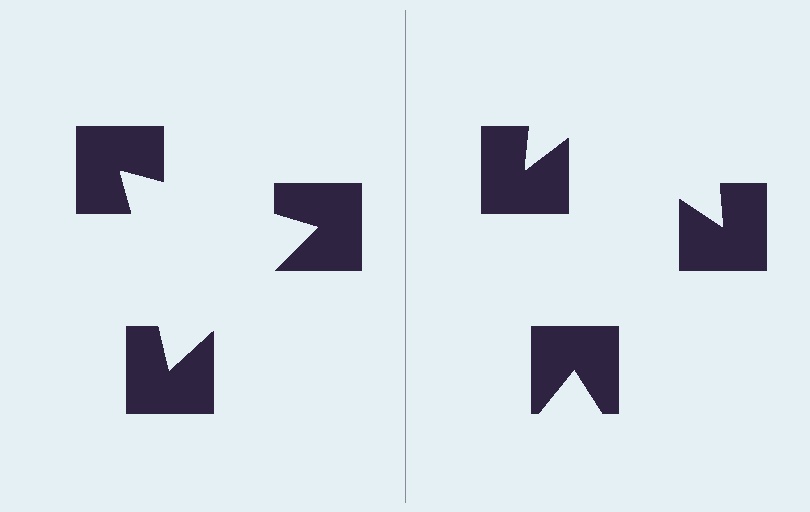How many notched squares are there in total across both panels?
6 — 3 on each side.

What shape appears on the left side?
An illusory triangle.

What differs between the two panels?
The notched squares are positioned identically on both sides; only the wedge orientations differ. On the left they align to a triangle; on the right they are misaligned.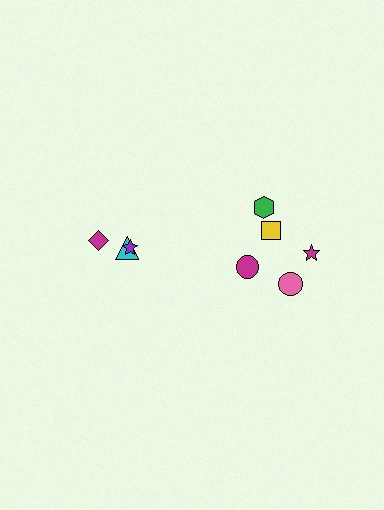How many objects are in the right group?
There are 5 objects.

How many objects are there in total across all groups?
There are 8 objects.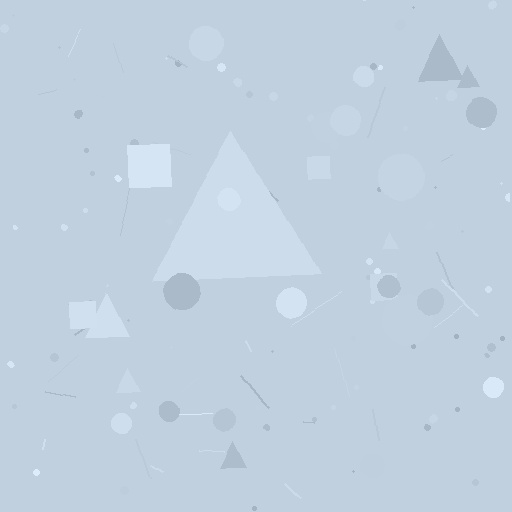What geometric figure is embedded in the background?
A triangle is embedded in the background.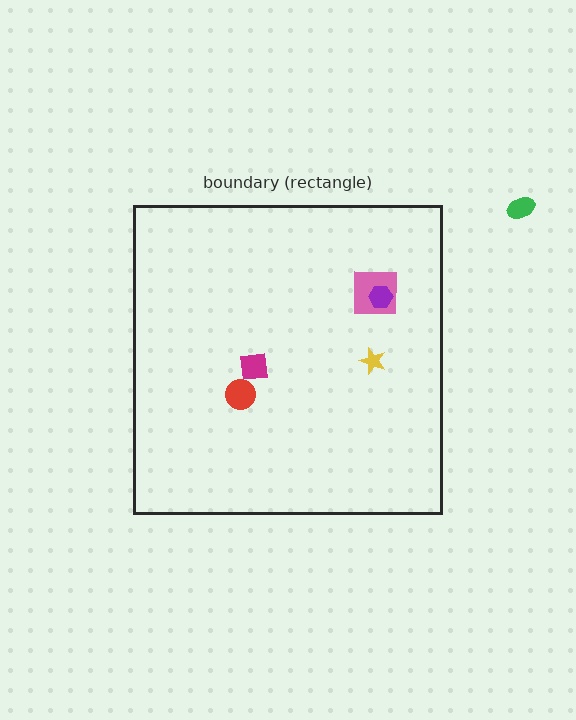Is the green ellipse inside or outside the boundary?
Outside.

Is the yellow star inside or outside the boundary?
Inside.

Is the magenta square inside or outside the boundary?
Inside.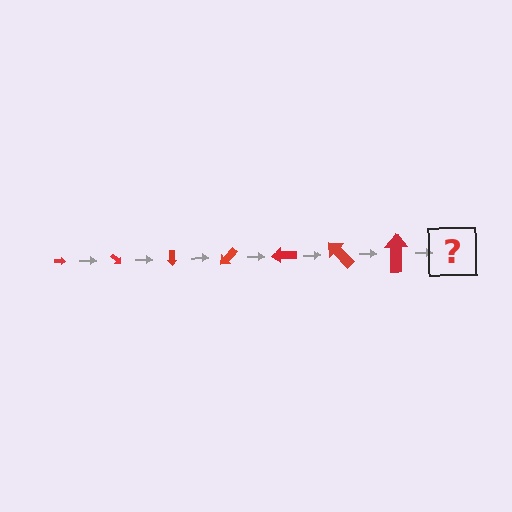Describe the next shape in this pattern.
It should be an arrow, larger than the previous one and rotated 315 degrees from the start.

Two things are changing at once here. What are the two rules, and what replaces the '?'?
The two rules are that the arrow grows larger each step and it rotates 45 degrees each step. The '?' should be an arrow, larger than the previous one and rotated 315 degrees from the start.